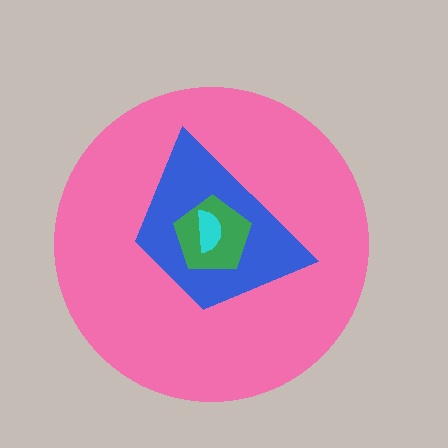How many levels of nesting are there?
4.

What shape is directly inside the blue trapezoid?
The green pentagon.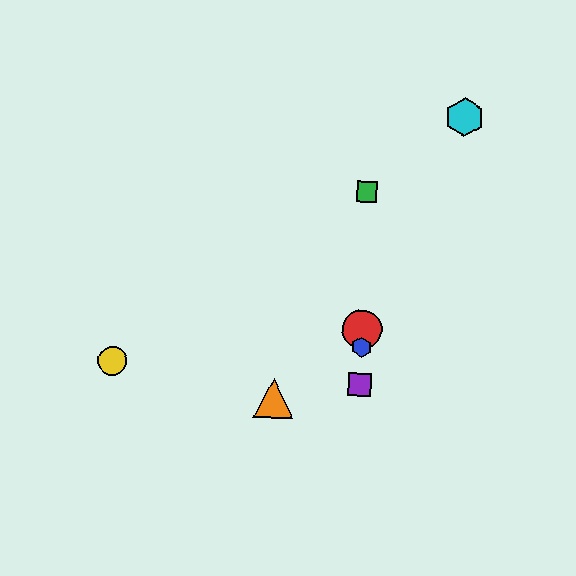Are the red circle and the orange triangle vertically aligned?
No, the red circle is at x≈362 and the orange triangle is at x≈274.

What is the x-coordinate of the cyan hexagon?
The cyan hexagon is at x≈465.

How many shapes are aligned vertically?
4 shapes (the red circle, the blue hexagon, the green square, the purple square) are aligned vertically.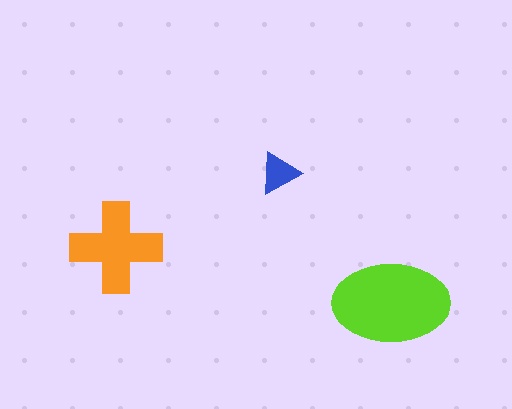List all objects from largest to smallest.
The lime ellipse, the orange cross, the blue triangle.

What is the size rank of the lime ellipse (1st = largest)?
1st.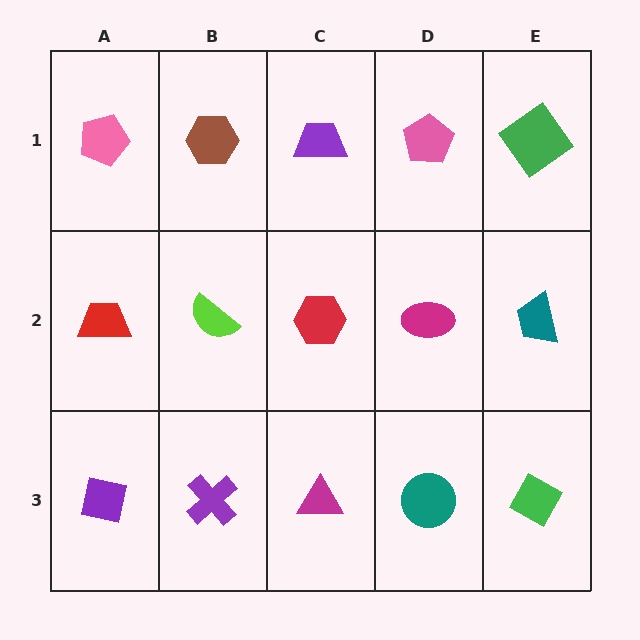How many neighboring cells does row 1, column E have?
2.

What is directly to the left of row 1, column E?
A pink pentagon.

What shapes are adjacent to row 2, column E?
A green diamond (row 1, column E), a green diamond (row 3, column E), a magenta ellipse (row 2, column D).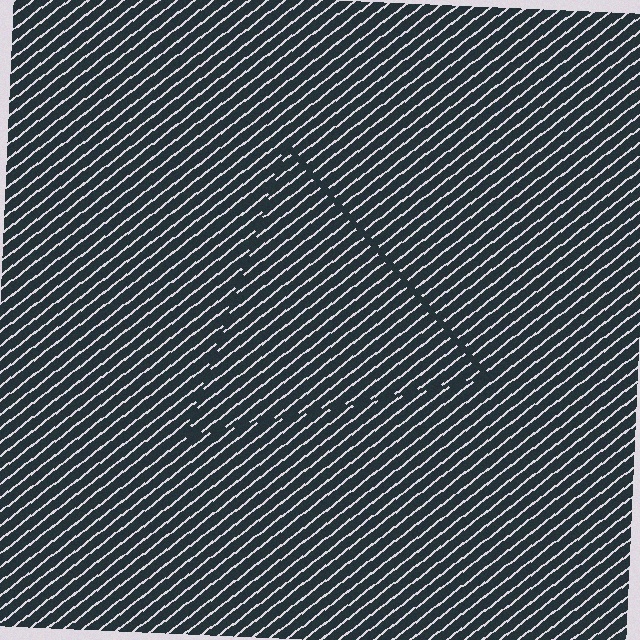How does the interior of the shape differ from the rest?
The interior of the shape contains the same grating, shifted by half a period — the contour is defined by the phase discontinuity where line-ends from the inner and outer gratings abut.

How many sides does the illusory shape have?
3 sides — the line-ends trace a triangle.